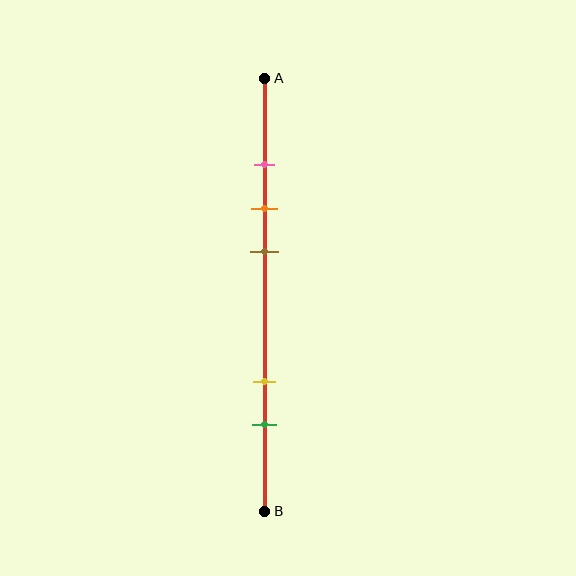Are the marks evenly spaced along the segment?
No, the marks are not evenly spaced.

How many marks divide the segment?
There are 5 marks dividing the segment.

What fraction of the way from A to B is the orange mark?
The orange mark is approximately 30% (0.3) of the way from A to B.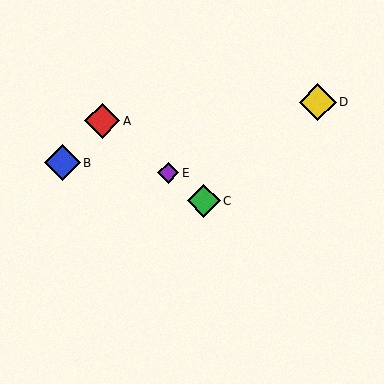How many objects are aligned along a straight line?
3 objects (A, C, E) are aligned along a straight line.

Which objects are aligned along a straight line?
Objects A, C, E are aligned along a straight line.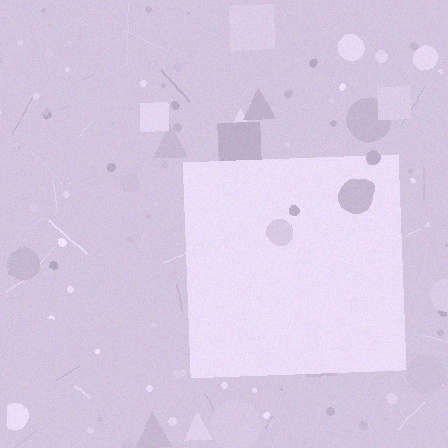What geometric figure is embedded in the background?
A square is embedded in the background.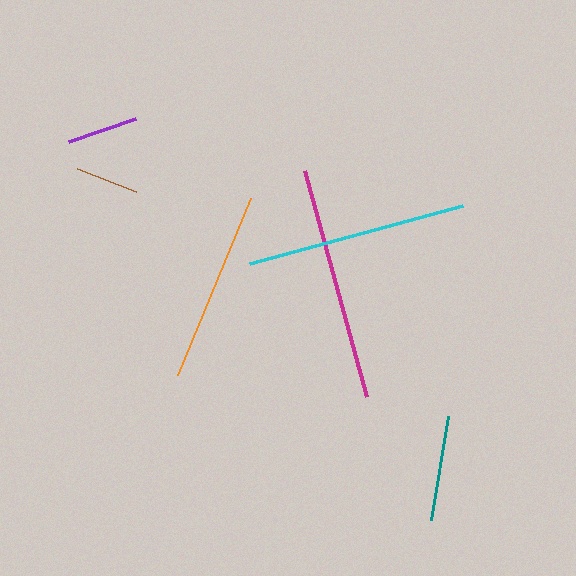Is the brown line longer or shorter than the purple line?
The purple line is longer than the brown line.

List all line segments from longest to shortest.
From longest to shortest: magenta, cyan, orange, teal, purple, brown.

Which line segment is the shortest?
The brown line is the shortest at approximately 64 pixels.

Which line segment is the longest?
The magenta line is the longest at approximately 235 pixels.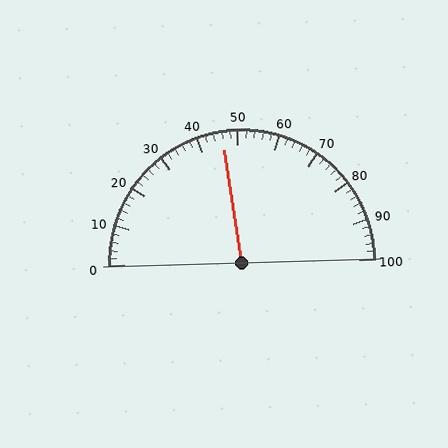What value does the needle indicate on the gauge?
The needle indicates approximately 46.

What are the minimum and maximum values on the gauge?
The gauge ranges from 0 to 100.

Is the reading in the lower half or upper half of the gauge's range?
The reading is in the lower half of the range (0 to 100).